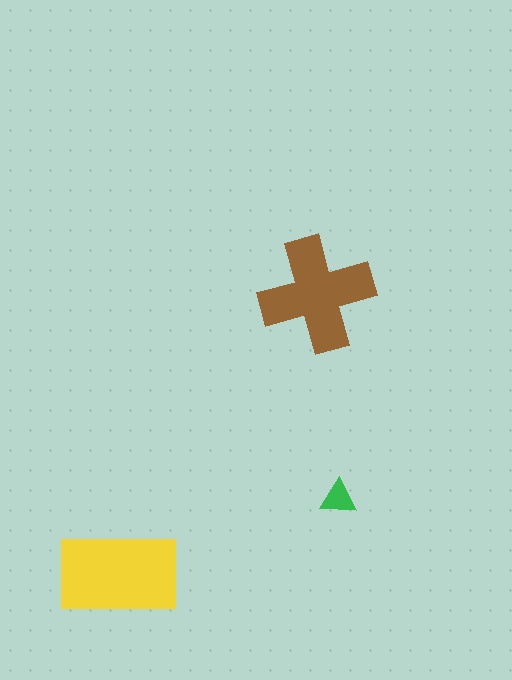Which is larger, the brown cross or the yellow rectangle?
The yellow rectangle.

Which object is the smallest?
The green triangle.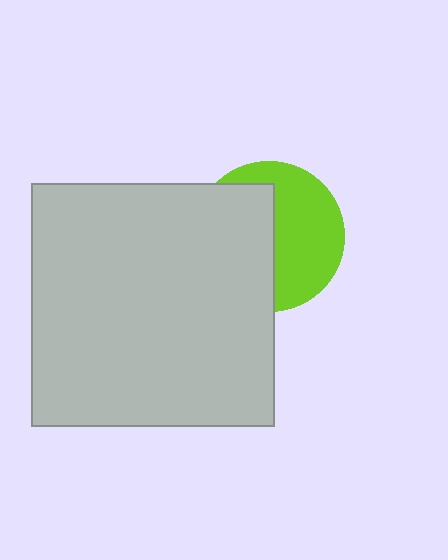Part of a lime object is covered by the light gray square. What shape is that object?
It is a circle.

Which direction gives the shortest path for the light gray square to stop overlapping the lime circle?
Moving left gives the shortest separation.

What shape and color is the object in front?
The object in front is a light gray square.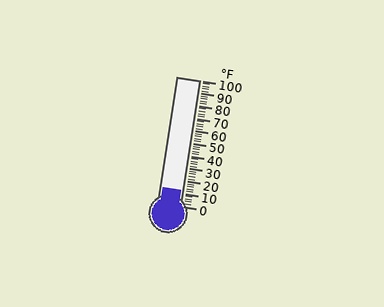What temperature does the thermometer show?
The thermometer shows approximately 12°F.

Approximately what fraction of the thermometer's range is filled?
The thermometer is filled to approximately 10% of its range.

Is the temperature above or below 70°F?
The temperature is below 70°F.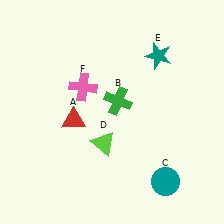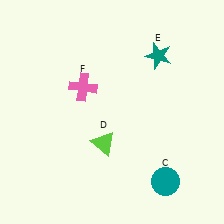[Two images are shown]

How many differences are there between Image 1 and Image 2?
There are 2 differences between the two images.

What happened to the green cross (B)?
The green cross (B) was removed in Image 2. It was in the top-right area of Image 1.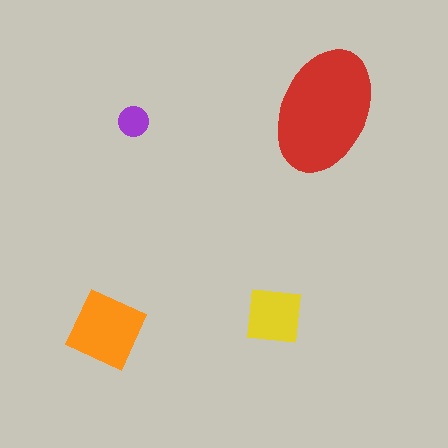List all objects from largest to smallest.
The red ellipse, the orange square, the yellow square, the purple circle.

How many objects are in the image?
There are 4 objects in the image.